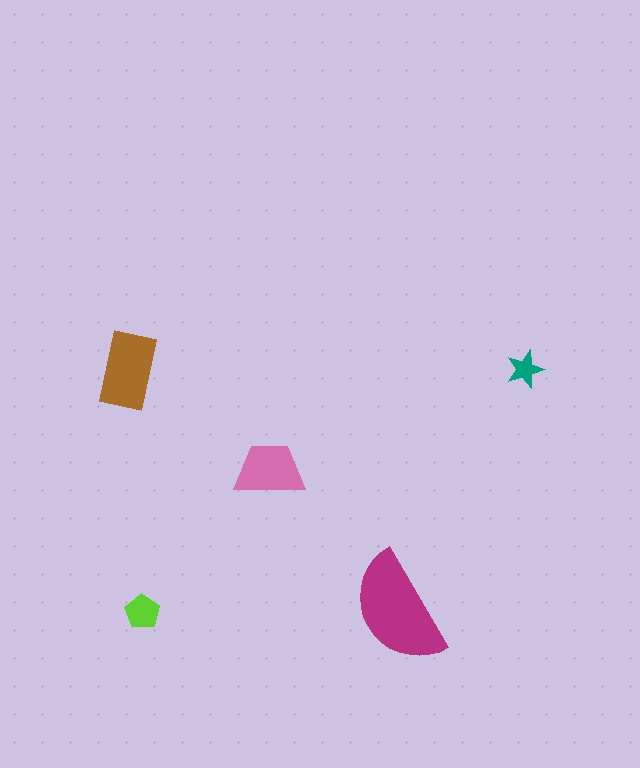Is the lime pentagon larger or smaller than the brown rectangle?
Smaller.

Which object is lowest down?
The lime pentagon is bottommost.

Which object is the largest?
The magenta semicircle.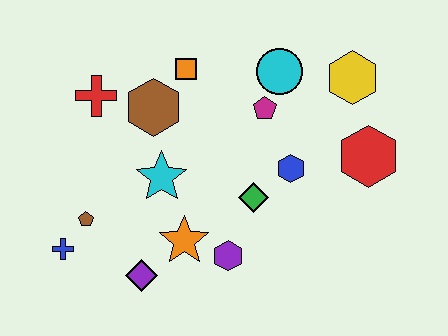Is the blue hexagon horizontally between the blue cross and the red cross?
No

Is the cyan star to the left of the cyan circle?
Yes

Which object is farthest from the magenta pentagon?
The blue cross is farthest from the magenta pentagon.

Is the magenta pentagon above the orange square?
No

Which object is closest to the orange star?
The purple hexagon is closest to the orange star.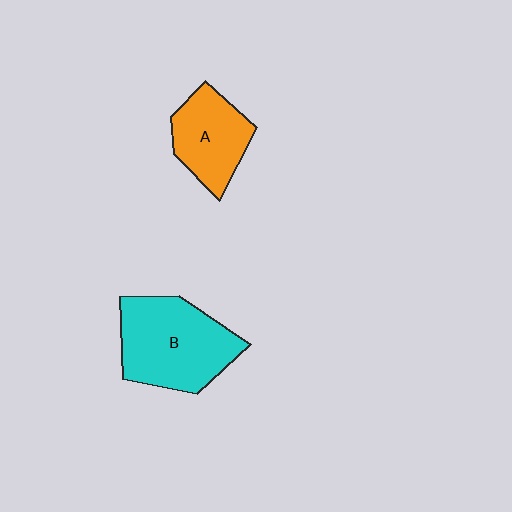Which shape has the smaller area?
Shape A (orange).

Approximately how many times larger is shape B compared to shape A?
Approximately 1.5 times.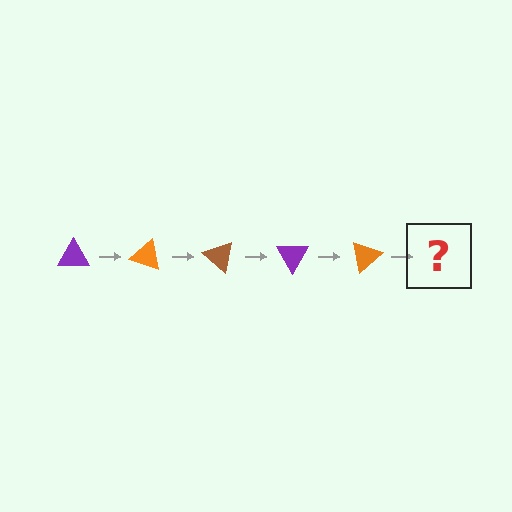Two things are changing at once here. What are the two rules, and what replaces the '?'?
The two rules are that it rotates 20 degrees each step and the color cycles through purple, orange, and brown. The '?' should be a brown triangle, rotated 100 degrees from the start.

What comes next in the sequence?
The next element should be a brown triangle, rotated 100 degrees from the start.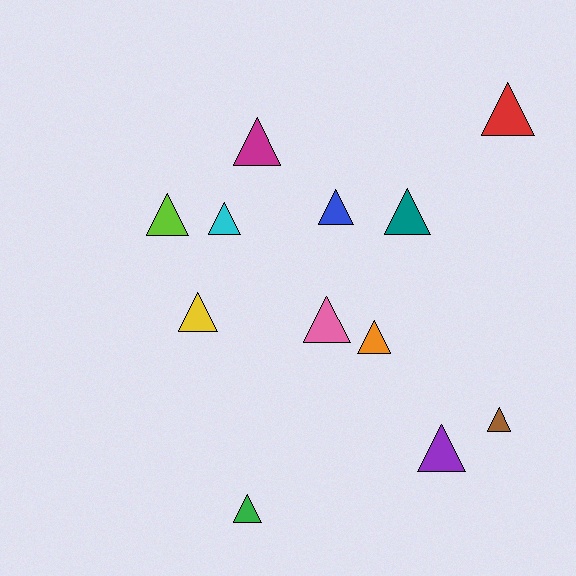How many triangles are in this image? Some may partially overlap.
There are 12 triangles.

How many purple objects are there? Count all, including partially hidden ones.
There is 1 purple object.